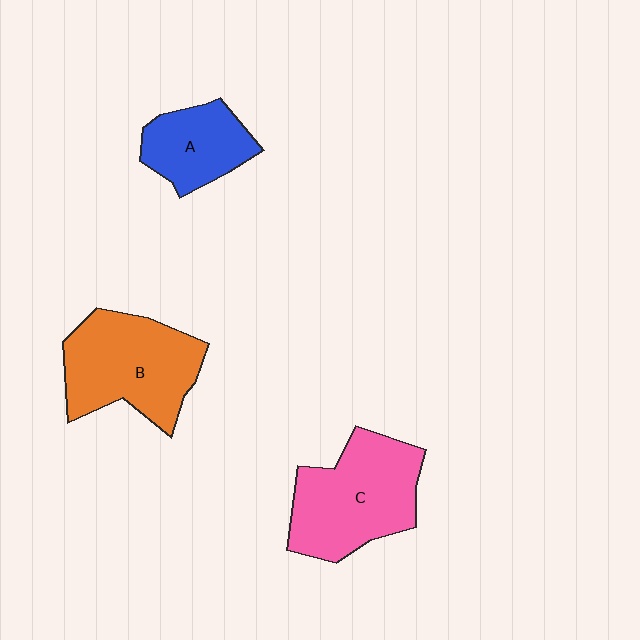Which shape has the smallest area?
Shape A (blue).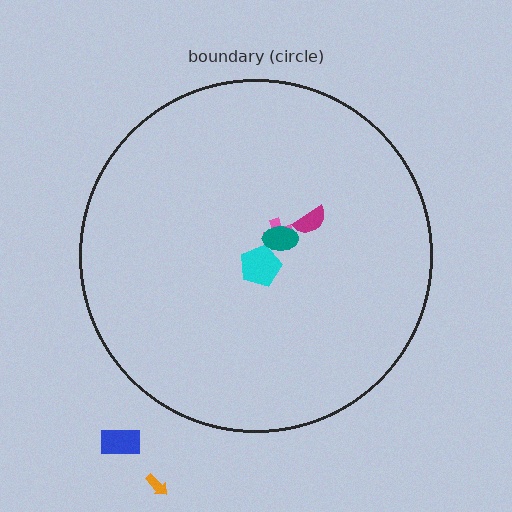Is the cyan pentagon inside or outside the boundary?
Inside.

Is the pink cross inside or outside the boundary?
Inside.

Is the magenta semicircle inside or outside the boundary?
Inside.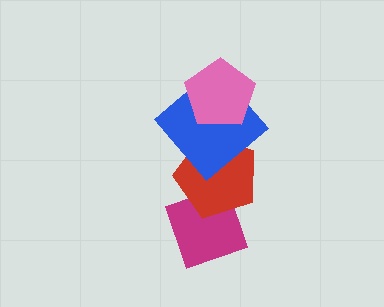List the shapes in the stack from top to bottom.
From top to bottom: the pink pentagon, the blue diamond, the red pentagon, the magenta diamond.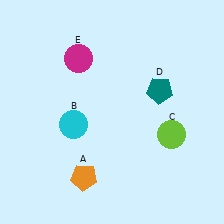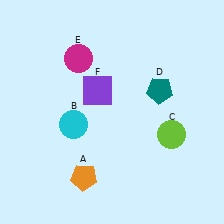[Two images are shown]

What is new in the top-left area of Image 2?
A purple square (F) was added in the top-left area of Image 2.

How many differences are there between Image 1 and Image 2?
There is 1 difference between the two images.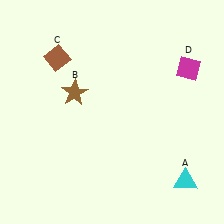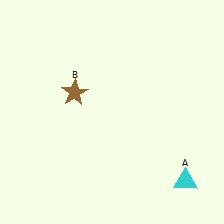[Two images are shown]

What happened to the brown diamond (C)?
The brown diamond (C) was removed in Image 2. It was in the top-left area of Image 1.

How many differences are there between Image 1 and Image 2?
There are 2 differences between the two images.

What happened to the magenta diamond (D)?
The magenta diamond (D) was removed in Image 2. It was in the top-right area of Image 1.